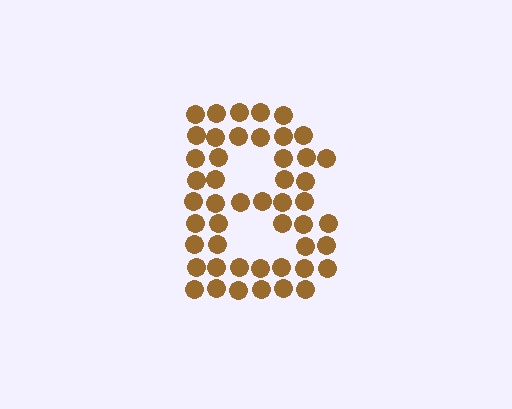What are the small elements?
The small elements are circles.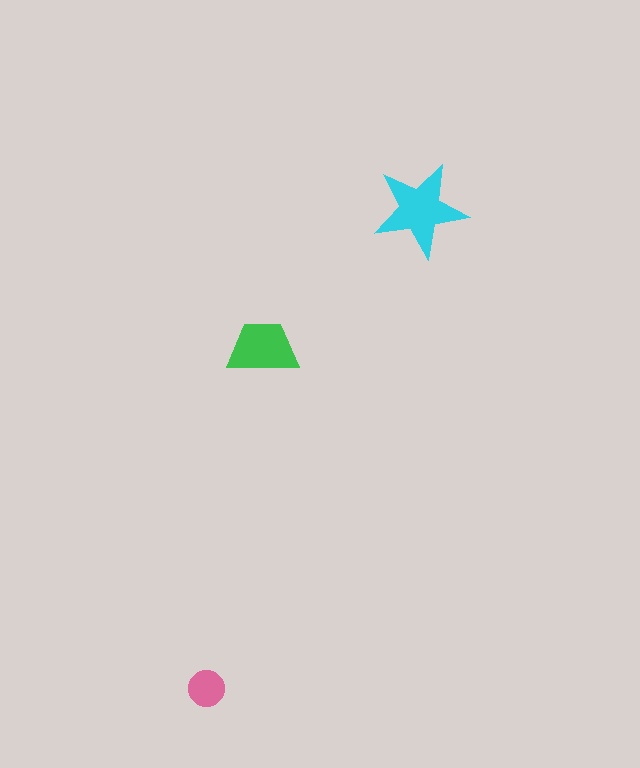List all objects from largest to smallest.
The cyan star, the green trapezoid, the pink circle.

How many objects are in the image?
There are 3 objects in the image.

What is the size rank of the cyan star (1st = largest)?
1st.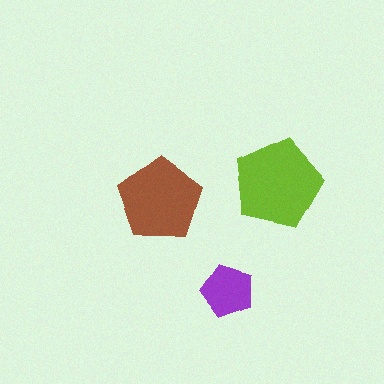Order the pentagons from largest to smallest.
the lime one, the brown one, the purple one.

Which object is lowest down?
The purple pentagon is bottommost.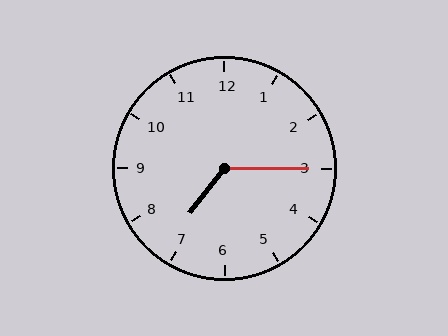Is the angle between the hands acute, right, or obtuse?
It is obtuse.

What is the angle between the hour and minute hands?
Approximately 128 degrees.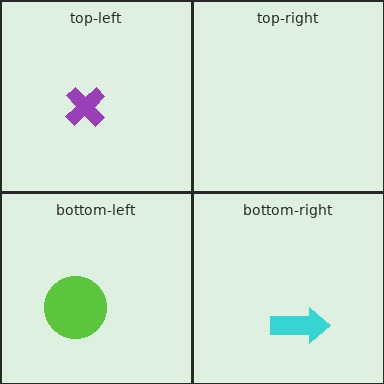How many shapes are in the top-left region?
1.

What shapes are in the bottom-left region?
The lime circle.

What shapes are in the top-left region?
The purple cross.